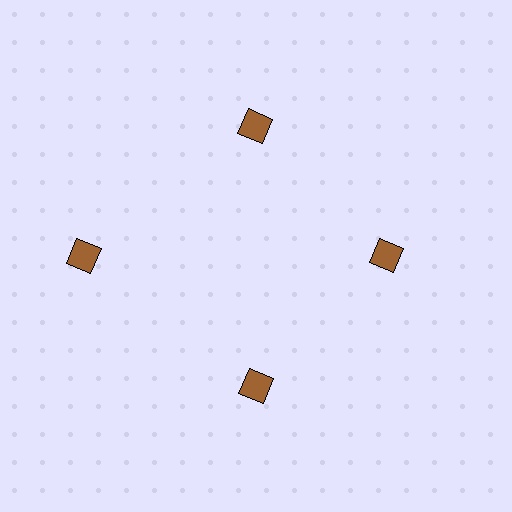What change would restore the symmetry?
The symmetry would be restored by moving it inward, back onto the ring so that all 4 diamonds sit at equal angles and equal distance from the center.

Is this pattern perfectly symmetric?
No. The 4 brown diamonds are arranged in a ring, but one element near the 9 o'clock position is pushed outward from the center, breaking the 4-fold rotational symmetry.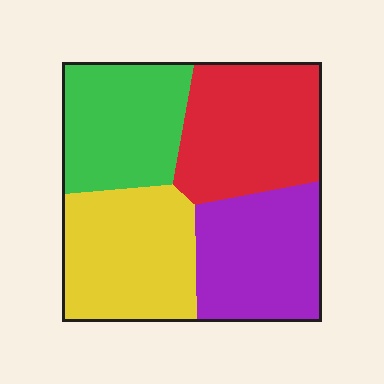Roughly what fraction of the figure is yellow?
Yellow takes up about one quarter (1/4) of the figure.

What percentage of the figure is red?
Red takes up about one quarter (1/4) of the figure.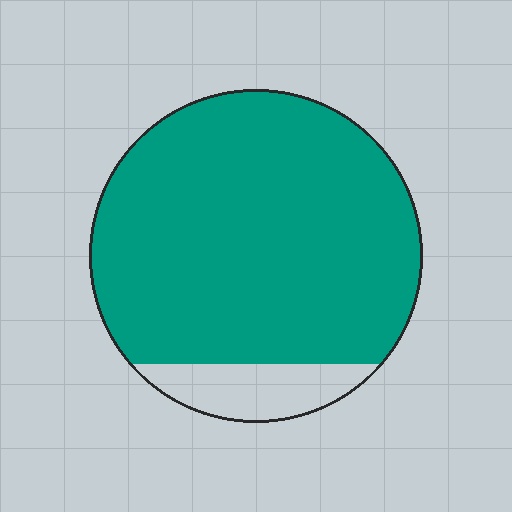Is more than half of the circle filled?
Yes.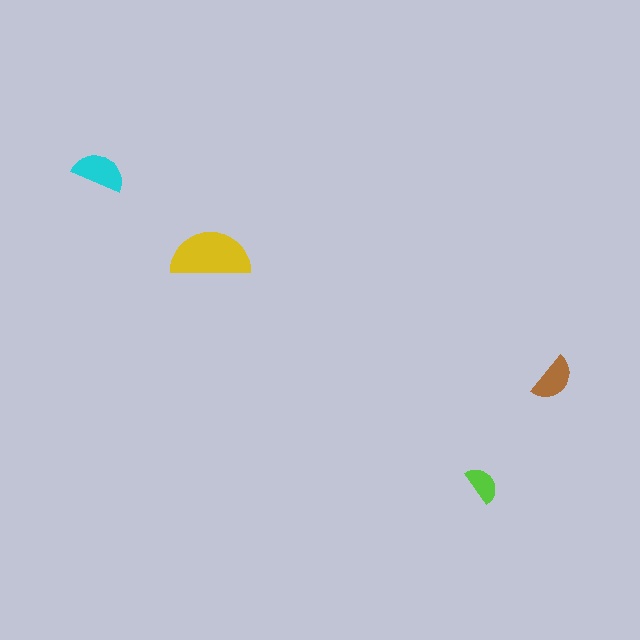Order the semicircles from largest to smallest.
the yellow one, the cyan one, the brown one, the lime one.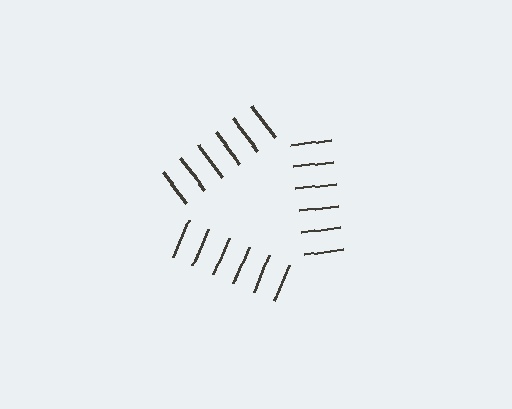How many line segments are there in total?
18 — 6 along each of the 3 edges.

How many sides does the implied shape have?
3 sides — the line-ends trace a triangle.